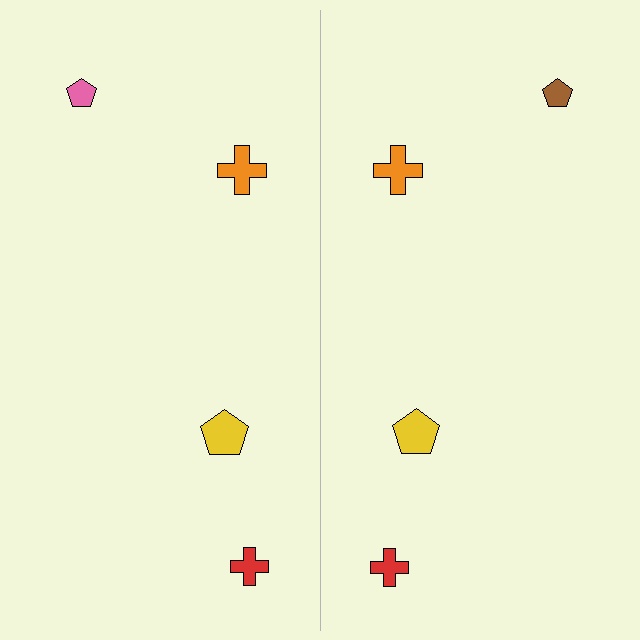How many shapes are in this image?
There are 8 shapes in this image.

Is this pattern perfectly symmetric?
No, the pattern is not perfectly symmetric. The brown pentagon on the right side breaks the symmetry — its mirror counterpart is pink.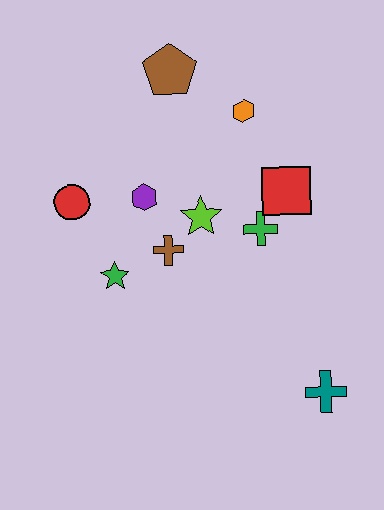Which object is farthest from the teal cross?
The brown pentagon is farthest from the teal cross.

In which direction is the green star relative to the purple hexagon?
The green star is below the purple hexagon.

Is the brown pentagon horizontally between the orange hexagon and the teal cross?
No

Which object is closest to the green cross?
The red square is closest to the green cross.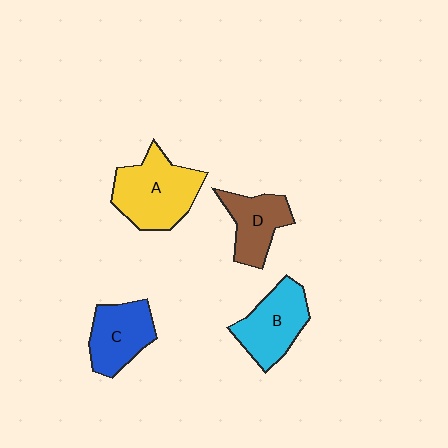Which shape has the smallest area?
Shape D (brown).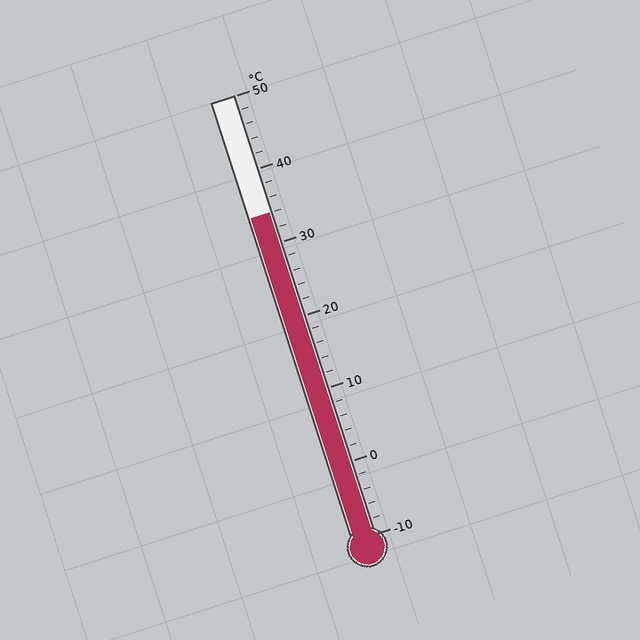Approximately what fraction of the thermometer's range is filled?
The thermometer is filled to approximately 75% of its range.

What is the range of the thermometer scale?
The thermometer scale ranges from -10°C to 50°C.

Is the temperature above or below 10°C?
The temperature is above 10°C.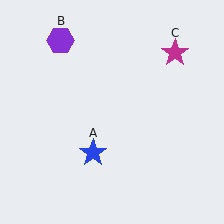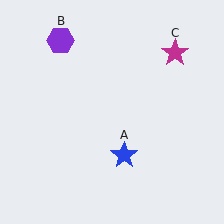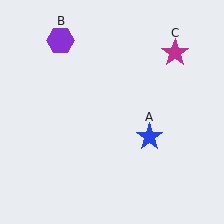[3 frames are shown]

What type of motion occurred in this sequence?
The blue star (object A) rotated counterclockwise around the center of the scene.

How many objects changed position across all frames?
1 object changed position: blue star (object A).